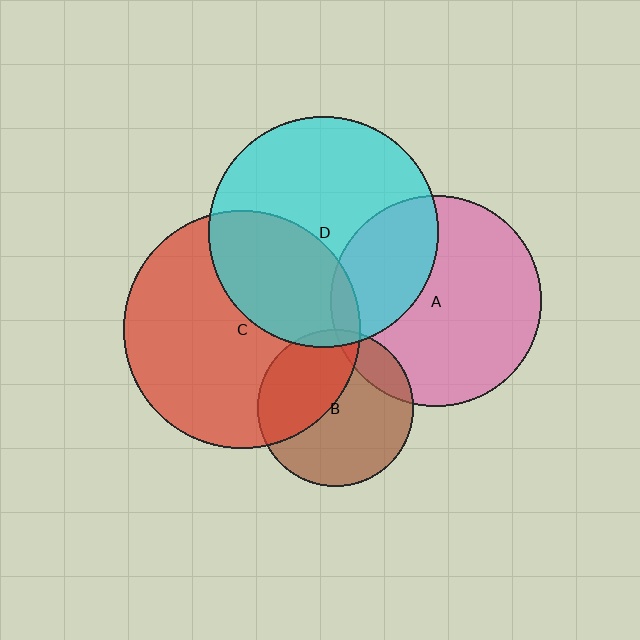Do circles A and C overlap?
Yes.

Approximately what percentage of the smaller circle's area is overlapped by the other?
Approximately 5%.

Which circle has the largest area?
Circle C (red).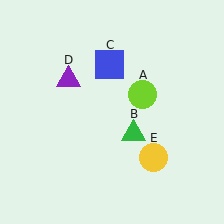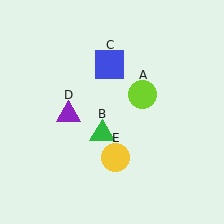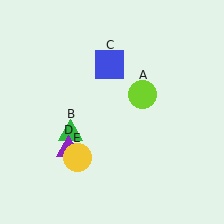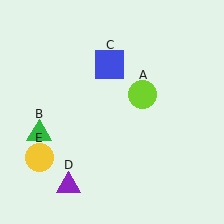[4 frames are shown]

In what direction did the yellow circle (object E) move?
The yellow circle (object E) moved left.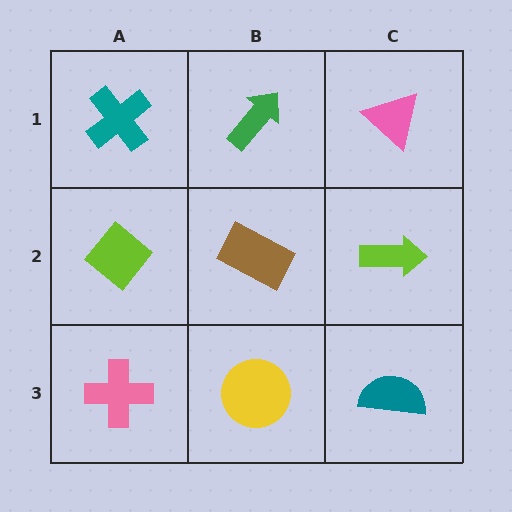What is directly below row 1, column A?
A lime diamond.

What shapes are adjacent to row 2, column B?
A green arrow (row 1, column B), a yellow circle (row 3, column B), a lime diamond (row 2, column A), a lime arrow (row 2, column C).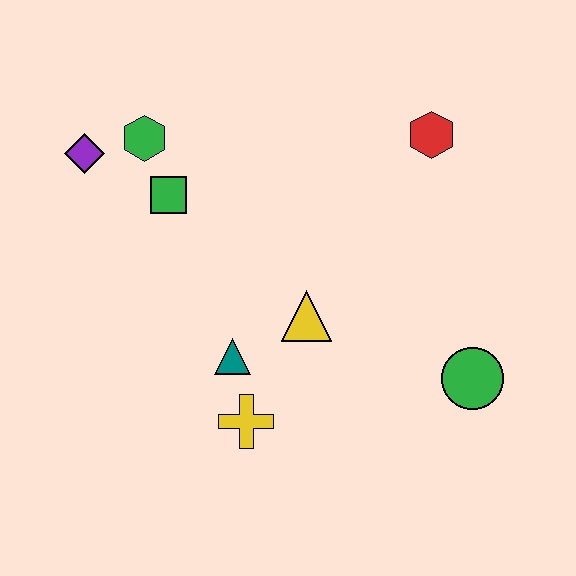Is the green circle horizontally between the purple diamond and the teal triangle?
No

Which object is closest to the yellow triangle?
The teal triangle is closest to the yellow triangle.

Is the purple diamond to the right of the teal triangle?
No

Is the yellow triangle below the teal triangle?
No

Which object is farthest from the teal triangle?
The red hexagon is farthest from the teal triangle.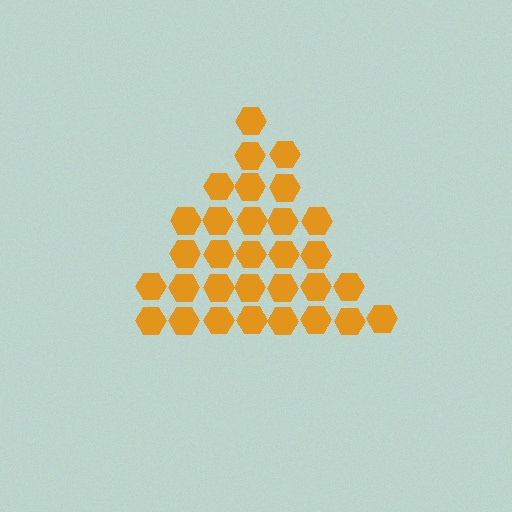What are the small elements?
The small elements are hexagons.